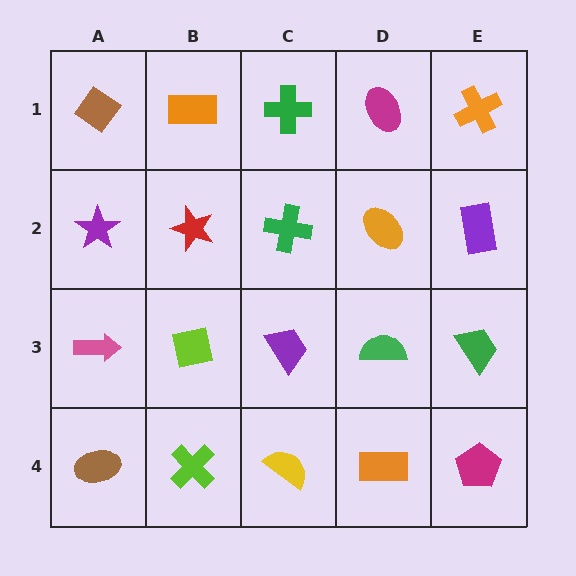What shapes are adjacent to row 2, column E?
An orange cross (row 1, column E), a green trapezoid (row 3, column E), an orange ellipse (row 2, column D).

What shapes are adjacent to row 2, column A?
A brown diamond (row 1, column A), a pink arrow (row 3, column A), a red star (row 2, column B).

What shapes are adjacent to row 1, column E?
A purple rectangle (row 2, column E), a magenta ellipse (row 1, column D).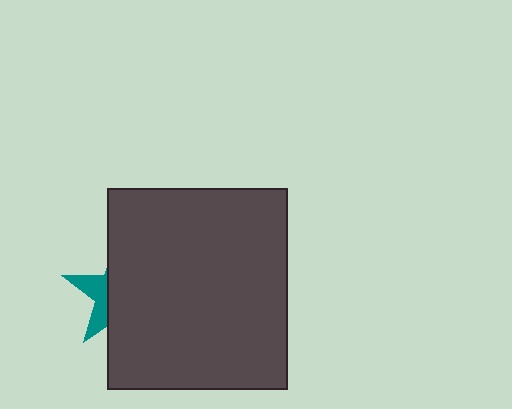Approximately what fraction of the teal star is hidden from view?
Roughly 69% of the teal star is hidden behind the dark gray rectangle.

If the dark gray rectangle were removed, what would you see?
You would see the complete teal star.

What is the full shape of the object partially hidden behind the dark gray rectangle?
The partially hidden object is a teal star.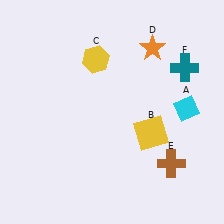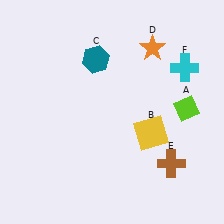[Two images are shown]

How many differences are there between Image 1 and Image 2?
There are 3 differences between the two images.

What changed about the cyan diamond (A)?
In Image 1, A is cyan. In Image 2, it changed to lime.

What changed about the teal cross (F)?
In Image 1, F is teal. In Image 2, it changed to cyan.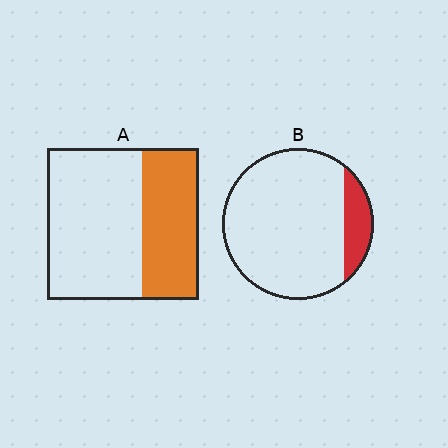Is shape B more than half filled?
No.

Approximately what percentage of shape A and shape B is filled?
A is approximately 40% and B is approximately 15%.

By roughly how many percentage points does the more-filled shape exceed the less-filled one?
By roughly 25 percentage points (A over B).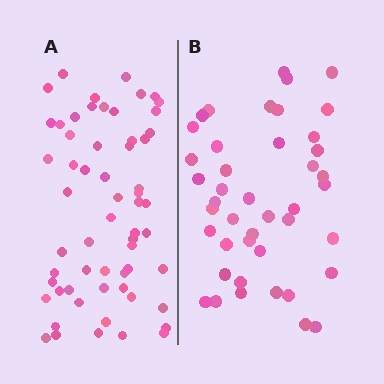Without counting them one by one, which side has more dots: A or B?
Region A (the left region) has more dots.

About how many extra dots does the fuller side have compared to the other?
Region A has approximately 15 more dots than region B.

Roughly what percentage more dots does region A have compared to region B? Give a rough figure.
About 40% more.